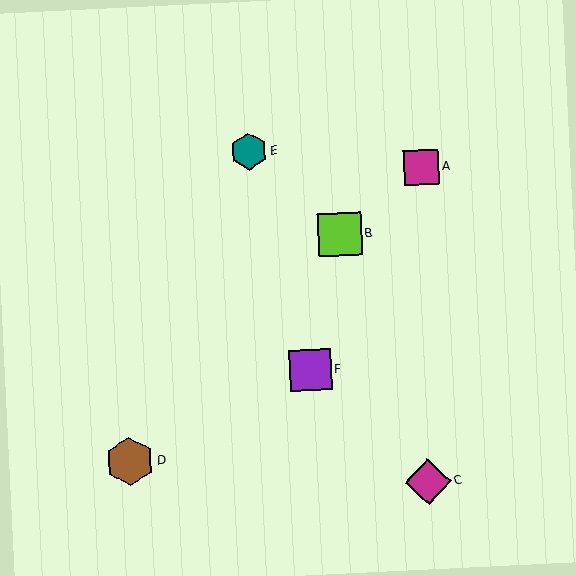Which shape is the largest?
The brown hexagon (labeled D) is the largest.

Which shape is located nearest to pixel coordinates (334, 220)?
The lime square (labeled B) at (340, 234) is nearest to that location.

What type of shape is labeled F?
Shape F is a purple square.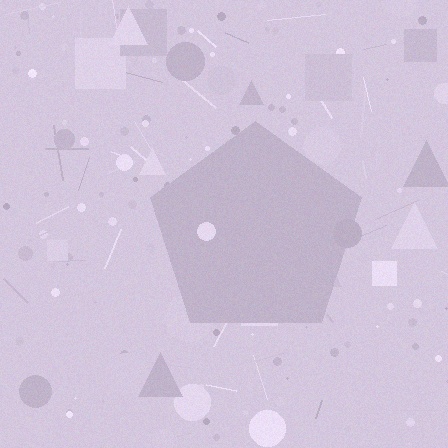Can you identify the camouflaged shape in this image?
The camouflaged shape is a pentagon.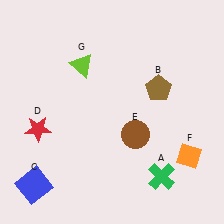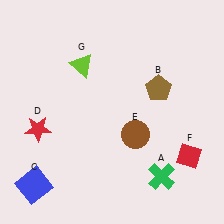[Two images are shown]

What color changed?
The diamond (F) changed from orange in Image 1 to red in Image 2.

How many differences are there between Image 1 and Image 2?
There is 1 difference between the two images.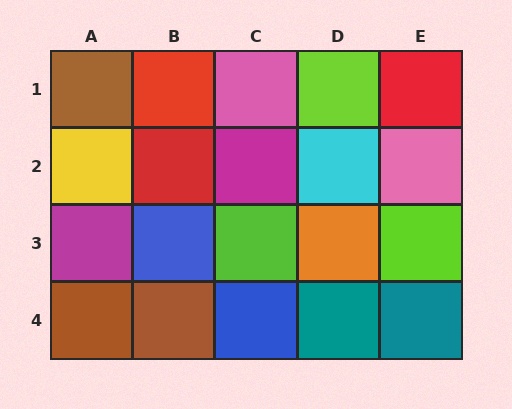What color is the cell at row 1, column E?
Red.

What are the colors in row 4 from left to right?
Brown, brown, blue, teal, teal.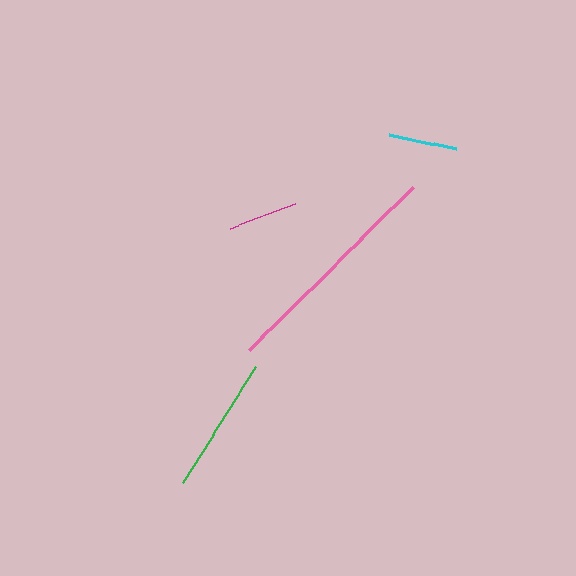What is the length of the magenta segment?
The magenta segment is approximately 69 pixels long.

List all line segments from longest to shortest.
From longest to shortest: pink, green, magenta, cyan.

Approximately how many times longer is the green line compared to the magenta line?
The green line is approximately 2.0 times the length of the magenta line.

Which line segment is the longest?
The pink line is the longest at approximately 232 pixels.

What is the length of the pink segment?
The pink segment is approximately 232 pixels long.